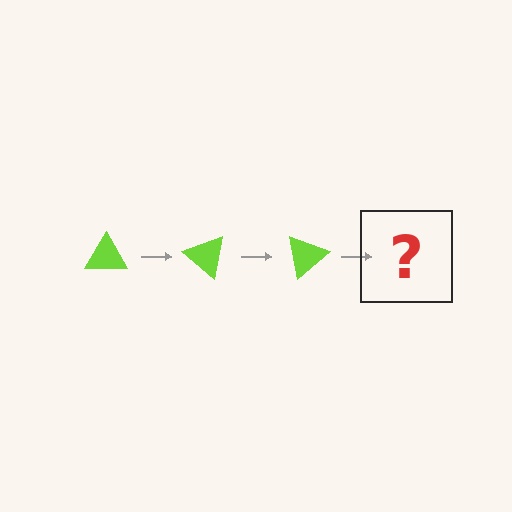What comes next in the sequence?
The next element should be a lime triangle rotated 120 degrees.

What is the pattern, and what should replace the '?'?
The pattern is that the triangle rotates 40 degrees each step. The '?' should be a lime triangle rotated 120 degrees.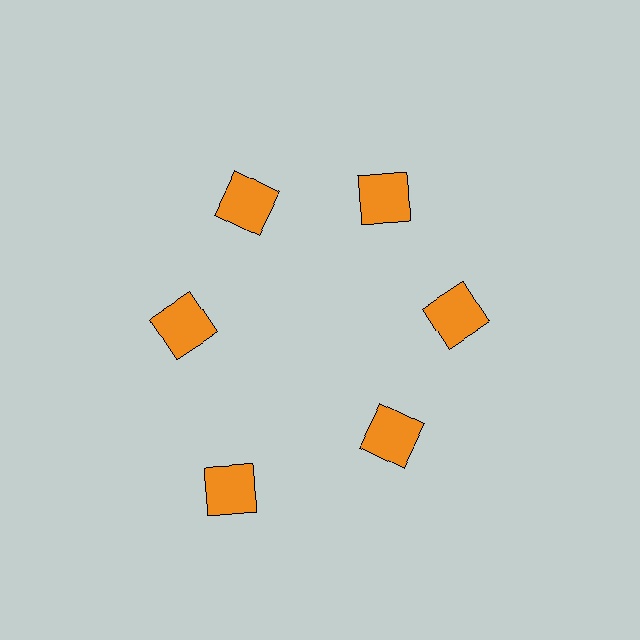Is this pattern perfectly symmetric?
No. The 6 orange squares are arranged in a ring, but one element near the 7 o'clock position is pushed outward from the center, breaking the 6-fold rotational symmetry.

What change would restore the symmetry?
The symmetry would be restored by moving it inward, back onto the ring so that all 6 squares sit at equal angles and equal distance from the center.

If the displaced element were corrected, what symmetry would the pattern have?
It would have 6-fold rotational symmetry — the pattern would map onto itself every 60 degrees.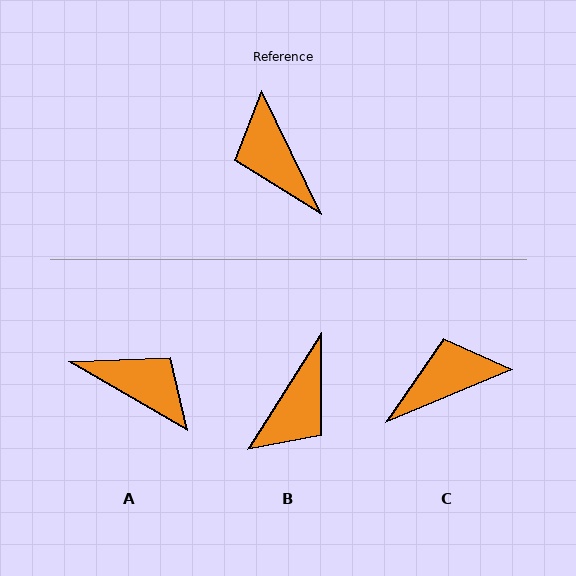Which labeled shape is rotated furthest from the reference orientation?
A, about 146 degrees away.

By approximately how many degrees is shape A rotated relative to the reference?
Approximately 146 degrees clockwise.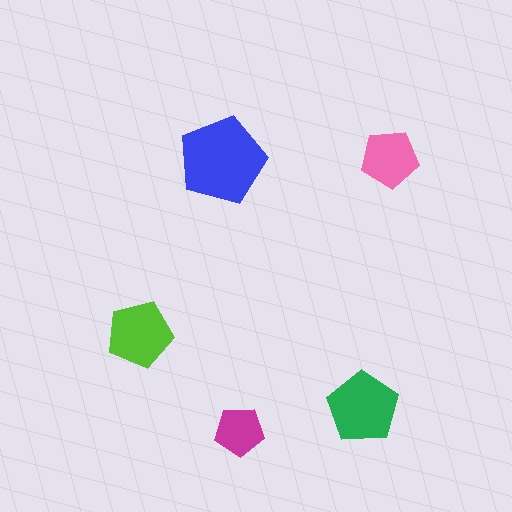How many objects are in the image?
There are 5 objects in the image.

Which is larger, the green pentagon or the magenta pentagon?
The green one.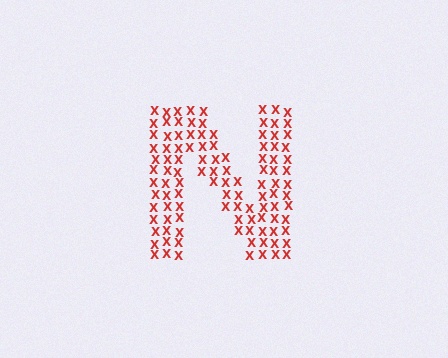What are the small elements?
The small elements are letter X's.